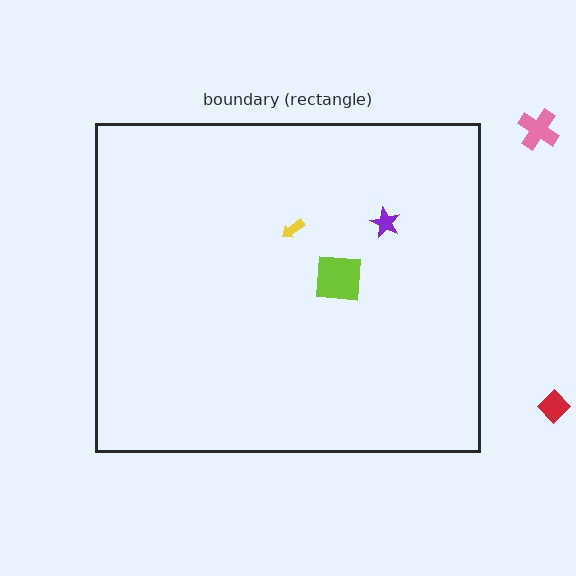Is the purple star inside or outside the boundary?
Inside.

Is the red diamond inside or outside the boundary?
Outside.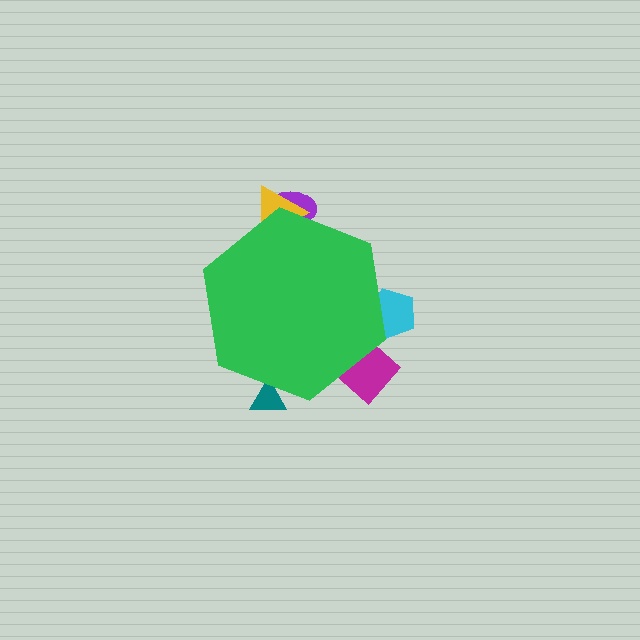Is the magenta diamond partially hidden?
Yes, the magenta diamond is partially hidden behind the green hexagon.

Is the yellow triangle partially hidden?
Yes, the yellow triangle is partially hidden behind the green hexagon.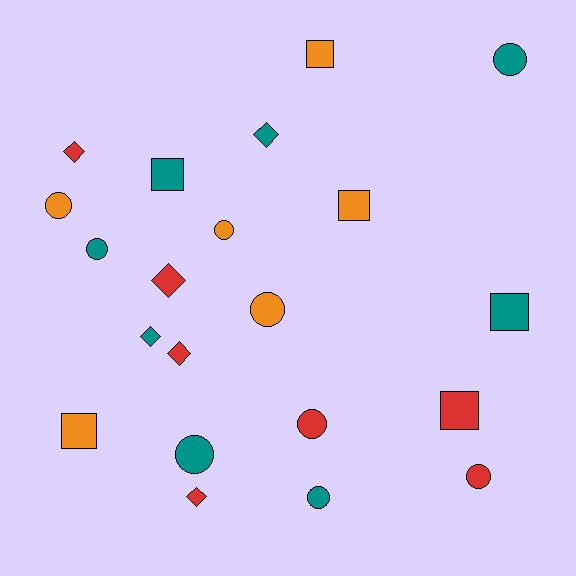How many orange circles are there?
There are 3 orange circles.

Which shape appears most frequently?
Circle, with 9 objects.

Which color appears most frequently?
Teal, with 8 objects.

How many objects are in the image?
There are 21 objects.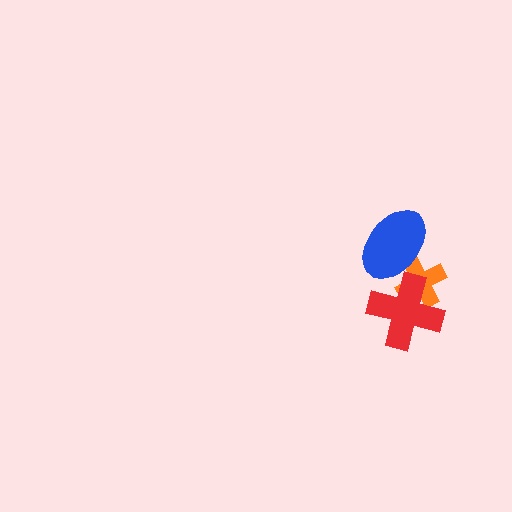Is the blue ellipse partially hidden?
Yes, it is partially covered by another shape.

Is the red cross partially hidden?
No, no other shape covers it.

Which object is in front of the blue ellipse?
The red cross is in front of the blue ellipse.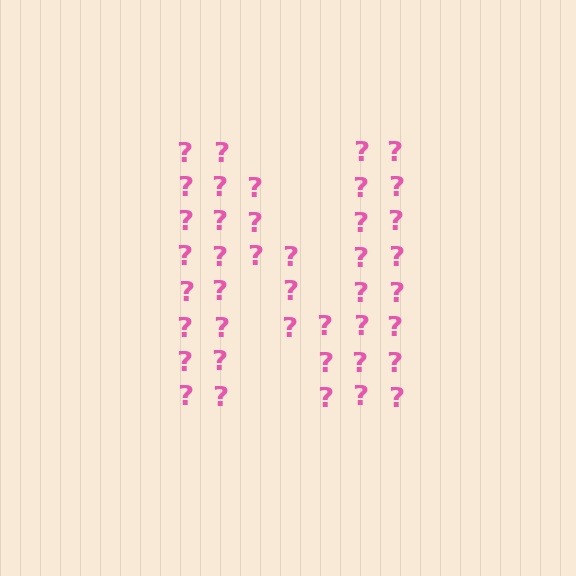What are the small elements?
The small elements are question marks.